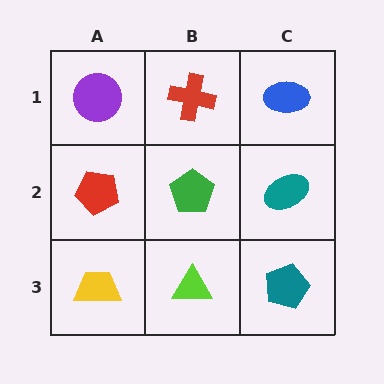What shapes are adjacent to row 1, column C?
A teal ellipse (row 2, column C), a red cross (row 1, column B).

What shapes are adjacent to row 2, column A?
A purple circle (row 1, column A), a yellow trapezoid (row 3, column A), a green pentagon (row 2, column B).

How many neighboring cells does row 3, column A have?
2.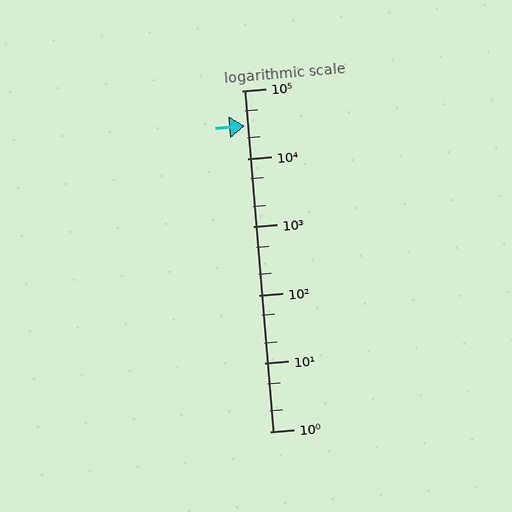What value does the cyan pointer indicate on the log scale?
The pointer indicates approximately 30000.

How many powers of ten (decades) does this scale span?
The scale spans 5 decades, from 1 to 100000.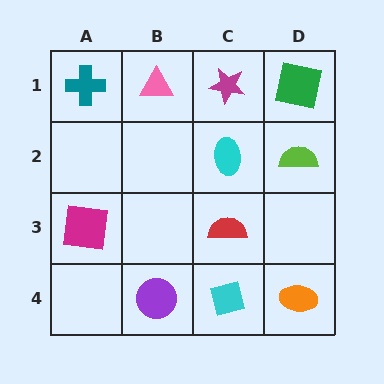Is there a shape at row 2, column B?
No, that cell is empty.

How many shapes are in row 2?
2 shapes.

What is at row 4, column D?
An orange ellipse.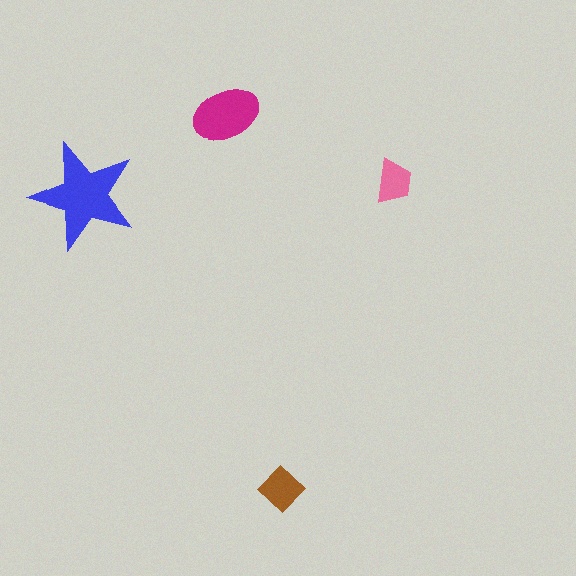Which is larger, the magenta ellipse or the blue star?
The blue star.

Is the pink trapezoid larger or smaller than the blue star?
Smaller.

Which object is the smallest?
The pink trapezoid.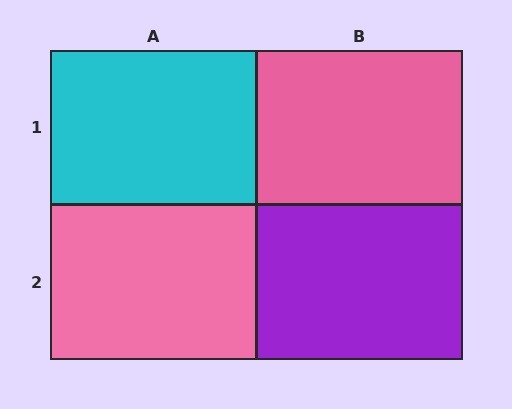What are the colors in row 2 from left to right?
Pink, purple.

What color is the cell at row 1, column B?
Pink.